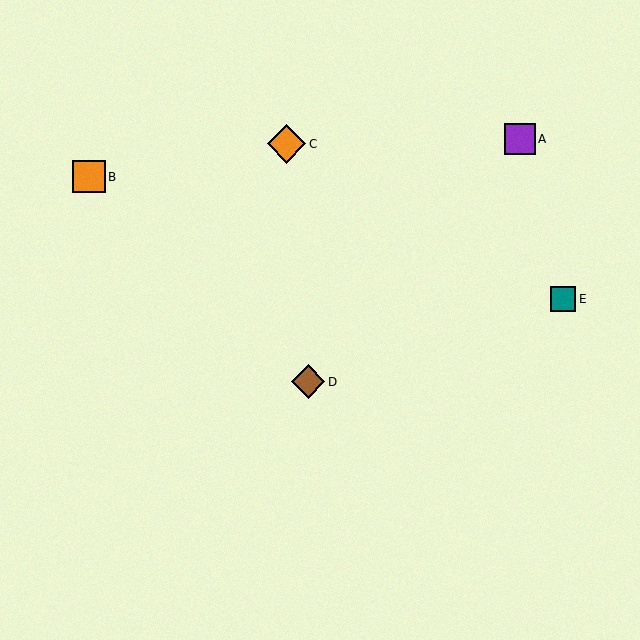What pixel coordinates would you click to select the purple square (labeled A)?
Click at (520, 139) to select the purple square A.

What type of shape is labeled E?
Shape E is a teal square.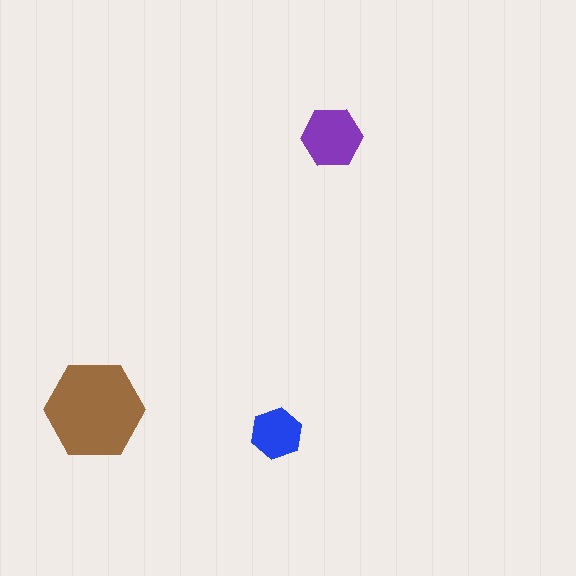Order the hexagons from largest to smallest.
the brown one, the purple one, the blue one.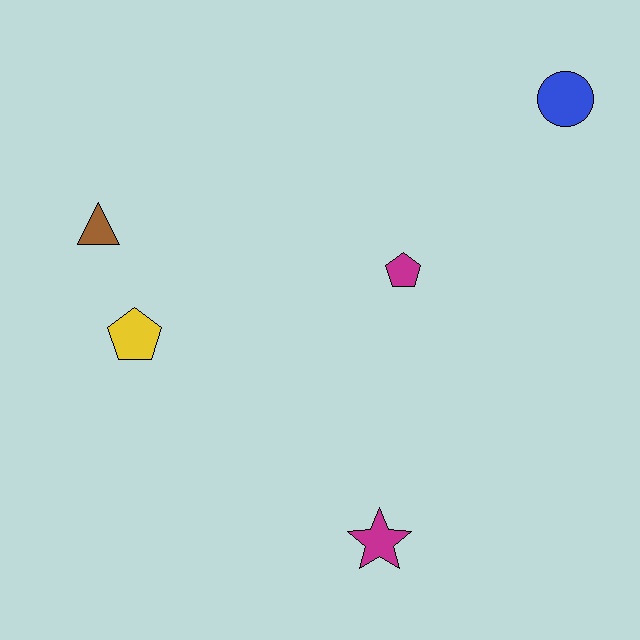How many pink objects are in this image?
There are no pink objects.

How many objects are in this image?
There are 5 objects.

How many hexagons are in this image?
There are no hexagons.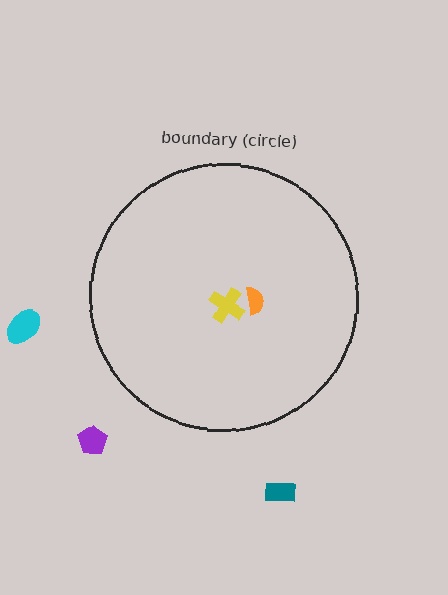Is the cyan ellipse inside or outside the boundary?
Outside.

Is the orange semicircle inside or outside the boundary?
Inside.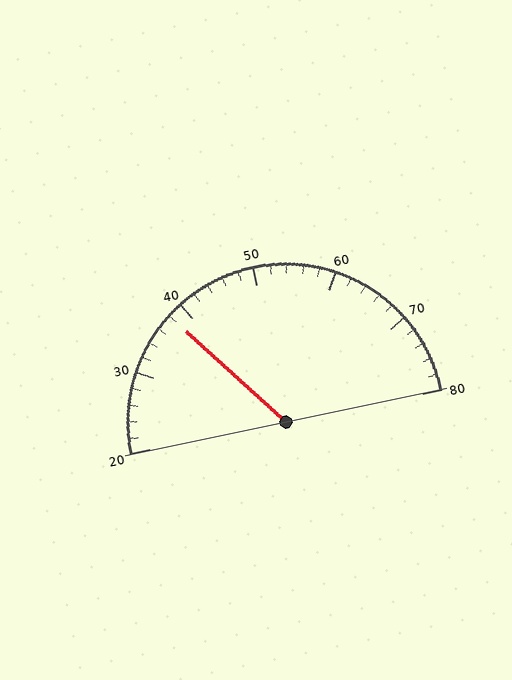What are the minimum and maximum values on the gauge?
The gauge ranges from 20 to 80.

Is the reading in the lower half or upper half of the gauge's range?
The reading is in the lower half of the range (20 to 80).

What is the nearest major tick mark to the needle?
The nearest major tick mark is 40.